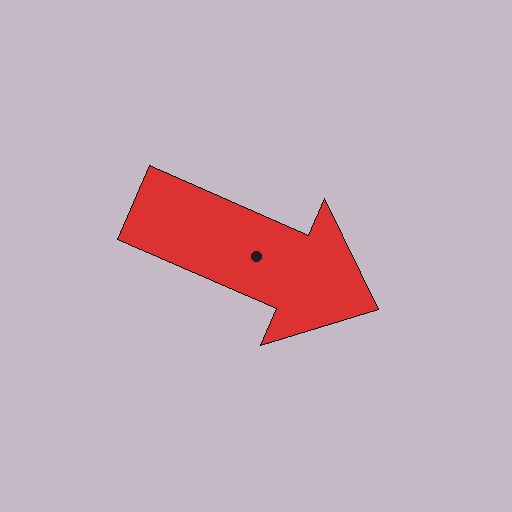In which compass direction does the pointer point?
Southeast.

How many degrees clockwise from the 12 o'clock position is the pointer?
Approximately 114 degrees.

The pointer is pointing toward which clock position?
Roughly 4 o'clock.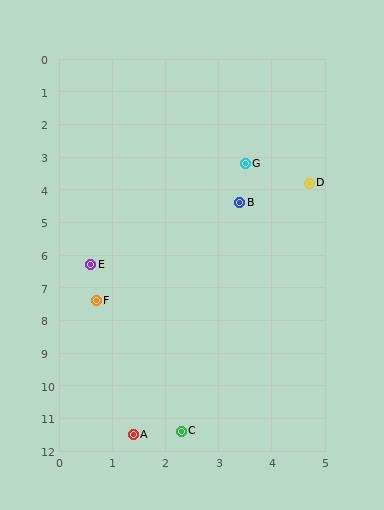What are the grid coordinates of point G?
Point G is at approximately (3.5, 3.2).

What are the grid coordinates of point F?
Point F is at approximately (0.7, 7.4).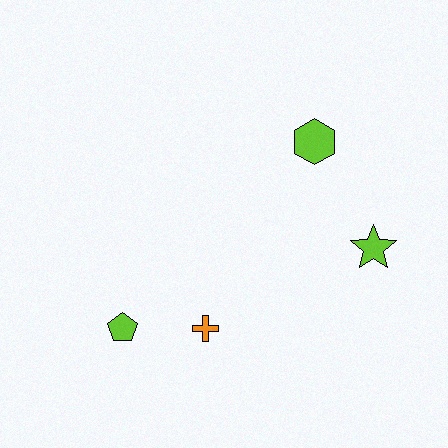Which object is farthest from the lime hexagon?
The lime pentagon is farthest from the lime hexagon.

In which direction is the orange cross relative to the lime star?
The orange cross is to the left of the lime star.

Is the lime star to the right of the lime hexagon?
Yes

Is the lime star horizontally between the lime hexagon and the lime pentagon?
No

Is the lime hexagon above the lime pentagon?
Yes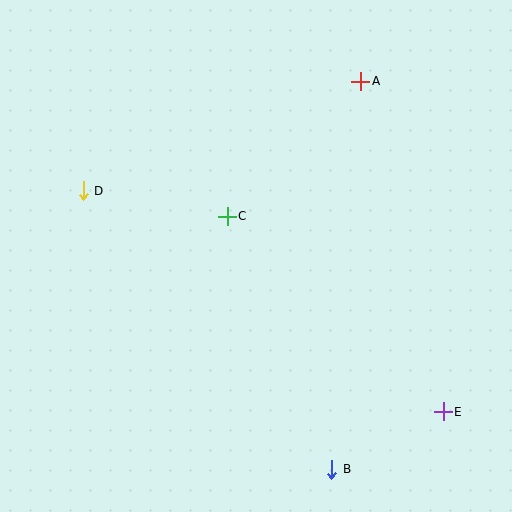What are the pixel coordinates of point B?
Point B is at (332, 469).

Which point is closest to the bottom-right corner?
Point E is closest to the bottom-right corner.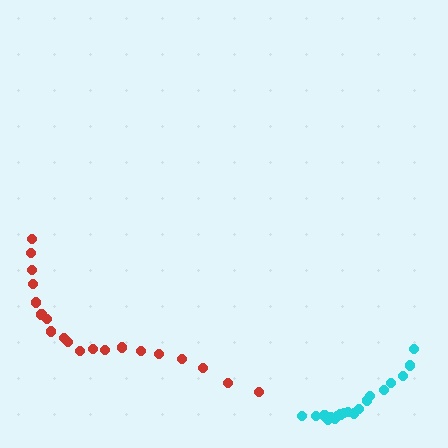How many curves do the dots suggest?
There are 2 distinct paths.